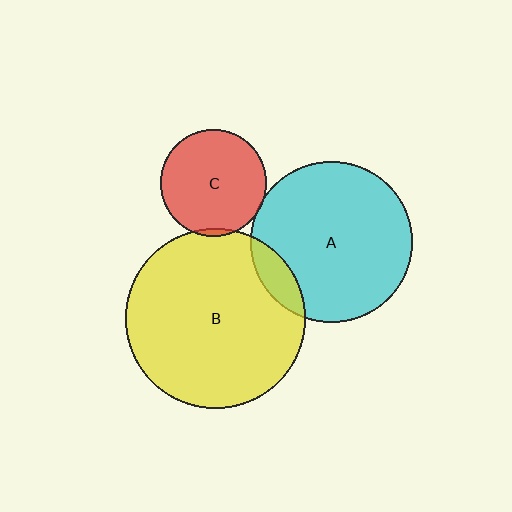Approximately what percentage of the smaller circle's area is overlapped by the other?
Approximately 10%.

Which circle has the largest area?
Circle B (yellow).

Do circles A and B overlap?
Yes.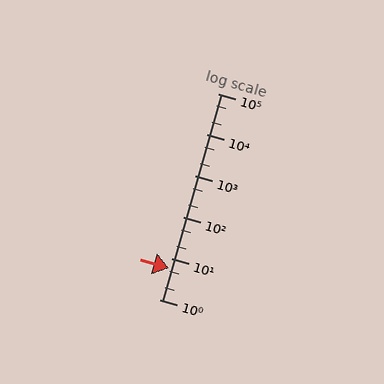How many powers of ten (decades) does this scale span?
The scale spans 5 decades, from 1 to 100000.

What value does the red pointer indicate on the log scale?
The pointer indicates approximately 5.6.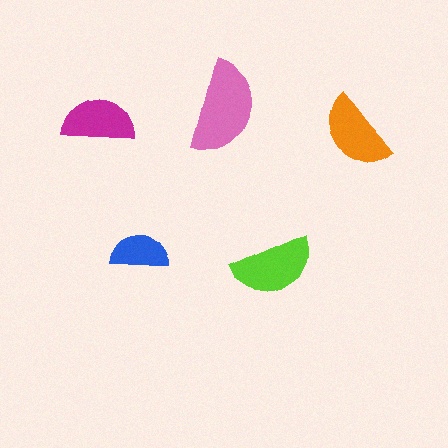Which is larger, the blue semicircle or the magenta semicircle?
The magenta one.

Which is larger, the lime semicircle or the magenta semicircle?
The lime one.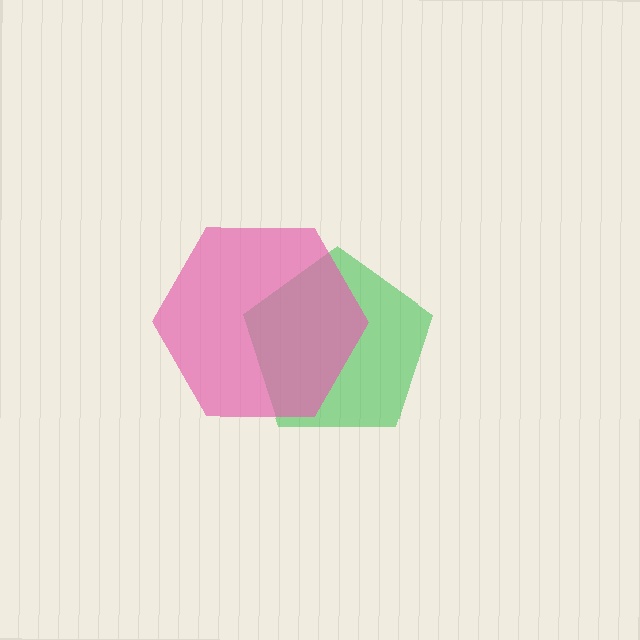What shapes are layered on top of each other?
The layered shapes are: a green pentagon, a pink hexagon.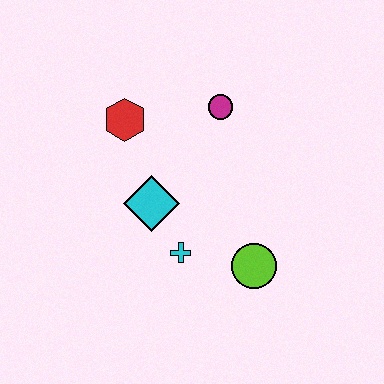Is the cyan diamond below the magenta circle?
Yes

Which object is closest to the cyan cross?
The cyan diamond is closest to the cyan cross.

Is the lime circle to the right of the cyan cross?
Yes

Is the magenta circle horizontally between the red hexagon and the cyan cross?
No